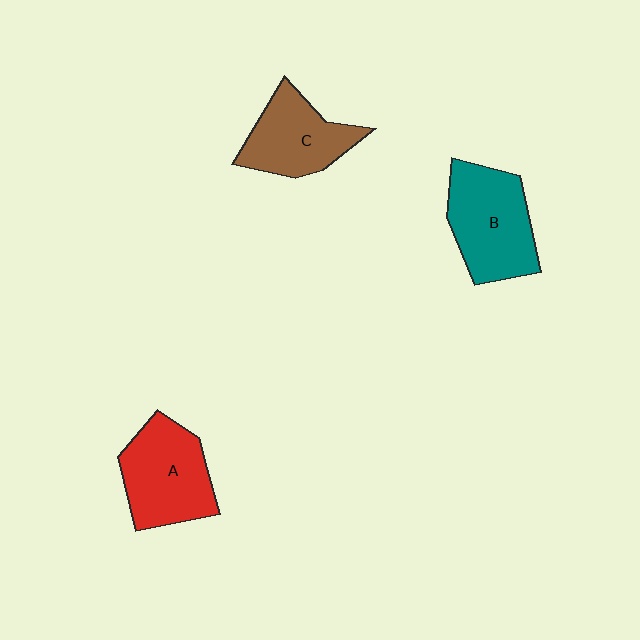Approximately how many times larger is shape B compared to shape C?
Approximately 1.2 times.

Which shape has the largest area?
Shape B (teal).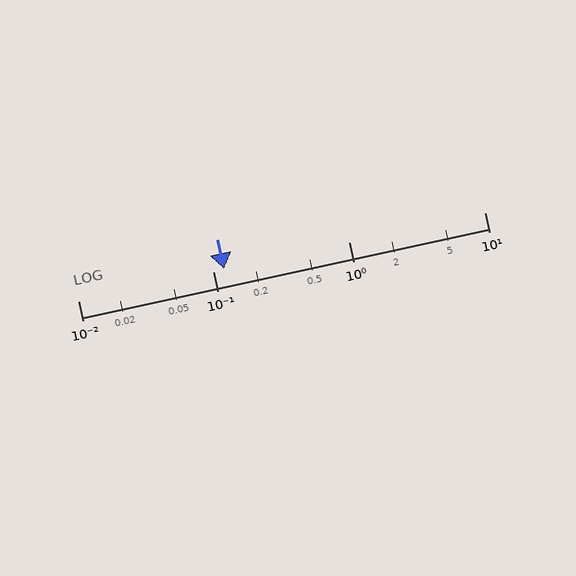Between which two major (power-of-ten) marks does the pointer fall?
The pointer is between 0.1 and 1.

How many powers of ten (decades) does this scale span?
The scale spans 3 decades, from 0.01 to 10.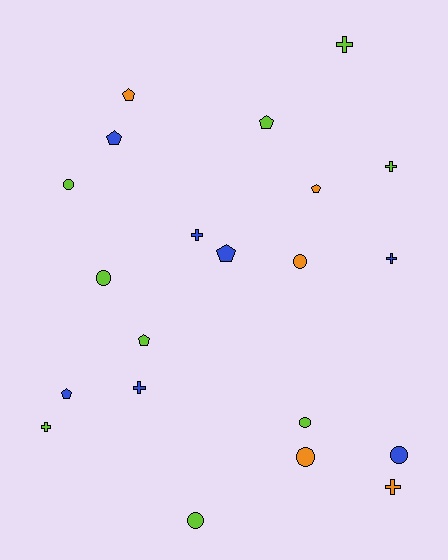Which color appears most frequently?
Lime, with 9 objects.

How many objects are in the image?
There are 21 objects.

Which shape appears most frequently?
Cross, with 7 objects.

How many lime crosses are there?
There are 3 lime crosses.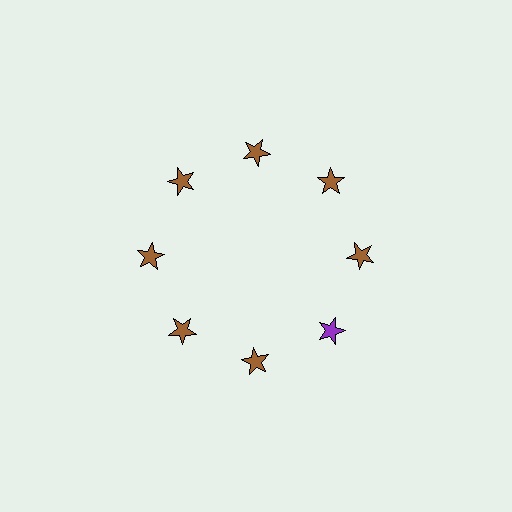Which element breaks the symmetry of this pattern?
The purple star at roughly the 4 o'clock position breaks the symmetry. All other shapes are brown stars.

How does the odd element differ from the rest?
It has a different color: purple instead of brown.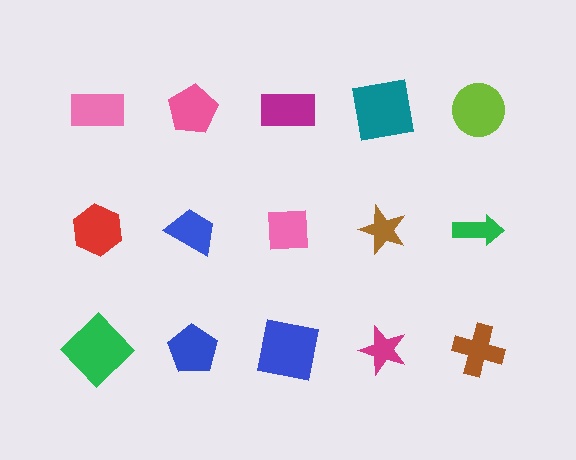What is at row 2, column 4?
A brown star.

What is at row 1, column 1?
A pink rectangle.